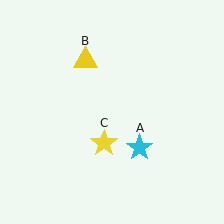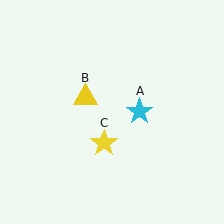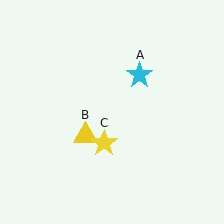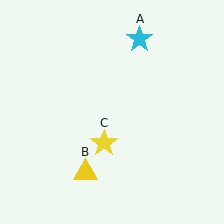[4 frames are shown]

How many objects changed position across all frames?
2 objects changed position: cyan star (object A), yellow triangle (object B).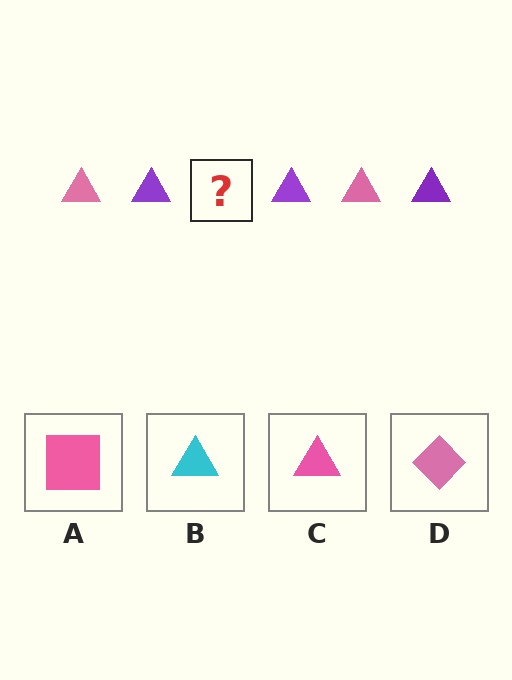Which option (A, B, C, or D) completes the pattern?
C.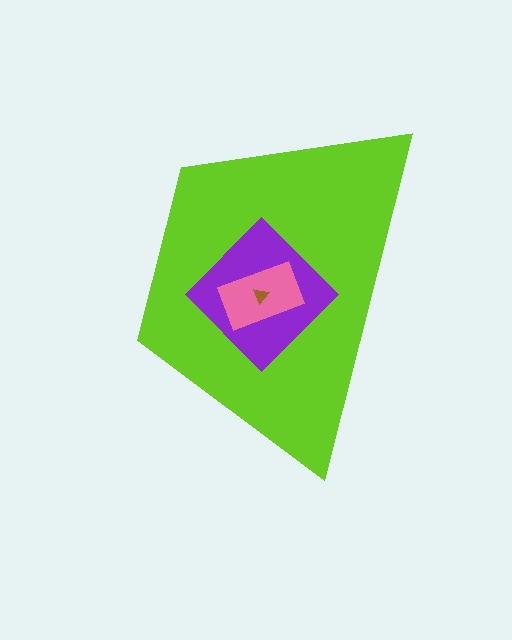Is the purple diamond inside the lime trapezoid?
Yes.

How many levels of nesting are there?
4.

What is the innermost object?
The brown triangle.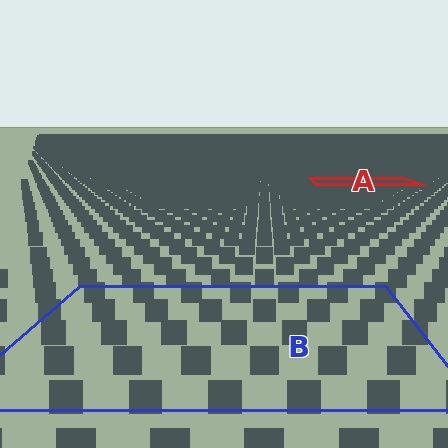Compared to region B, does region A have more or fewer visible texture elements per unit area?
Region A has more texture elements per unit area — they are packed more densely because it is farther away.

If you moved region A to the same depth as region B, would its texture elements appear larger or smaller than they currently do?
They would appear larger. At a closer depth, the same texture elements are projected at a bigger on-screen size.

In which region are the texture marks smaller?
The texture marks are smaller in region A, because it is farther away.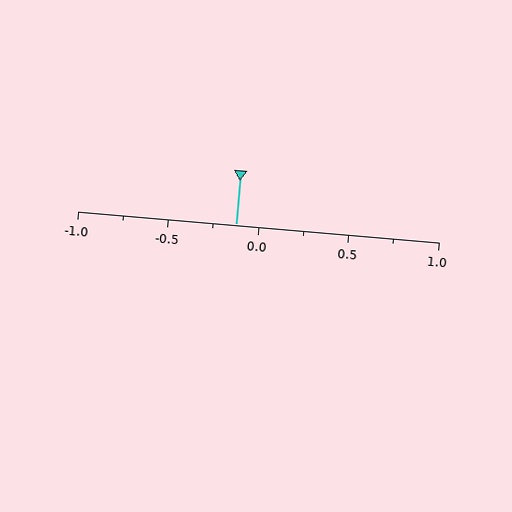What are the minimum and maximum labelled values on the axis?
The axis runs from -1.0 to 1.0.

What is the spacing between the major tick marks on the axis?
The major ticks are spaced 0.5 apart.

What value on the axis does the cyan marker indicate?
The marker indicates approximately -0.12.